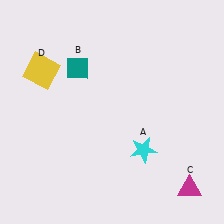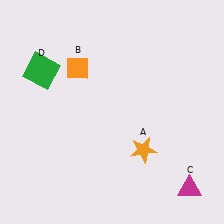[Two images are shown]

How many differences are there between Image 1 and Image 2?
There are 3 differences between the two images.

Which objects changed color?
A changed from cyan to orange. B changed from teal to orange. D changed from yellow to green.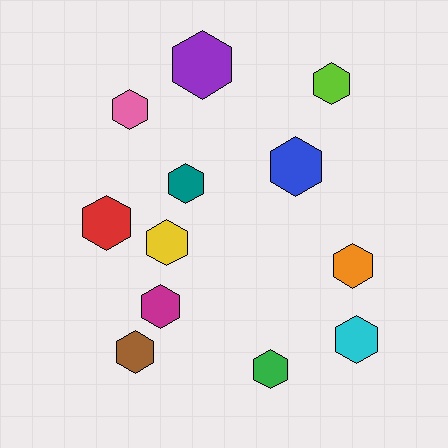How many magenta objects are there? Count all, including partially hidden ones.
There is 1 magenta object.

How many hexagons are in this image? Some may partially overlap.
There are 12 hexagons.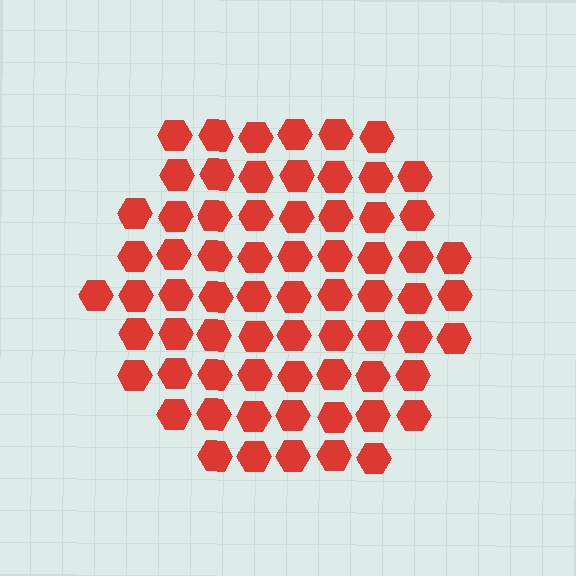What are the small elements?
The small elements are hexagons.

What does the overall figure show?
The overall figure shows a hexagon.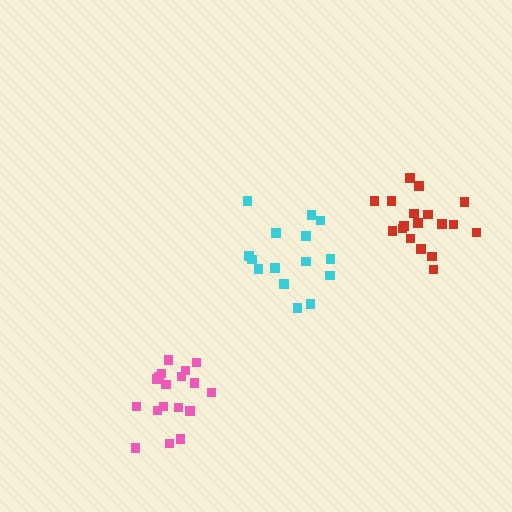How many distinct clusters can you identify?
There are 3 distinct clusters.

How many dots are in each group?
Group 1: 15 dots, Group 2: 18 dots, Group 3: 18 dots (51 total).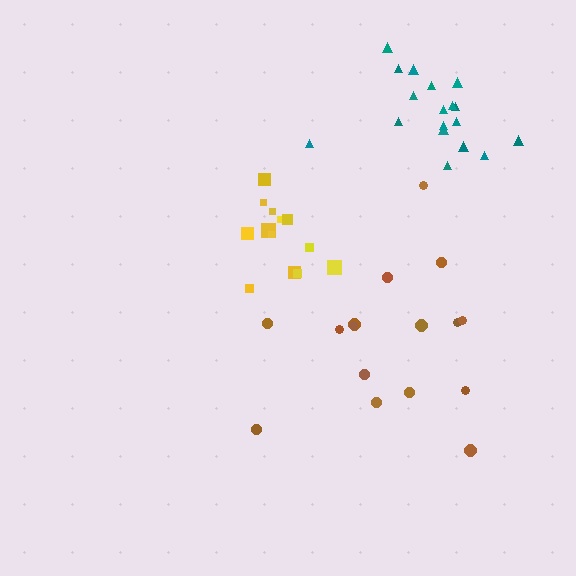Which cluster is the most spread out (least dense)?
Brown.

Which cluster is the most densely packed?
Yellow.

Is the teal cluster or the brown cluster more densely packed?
Teal.